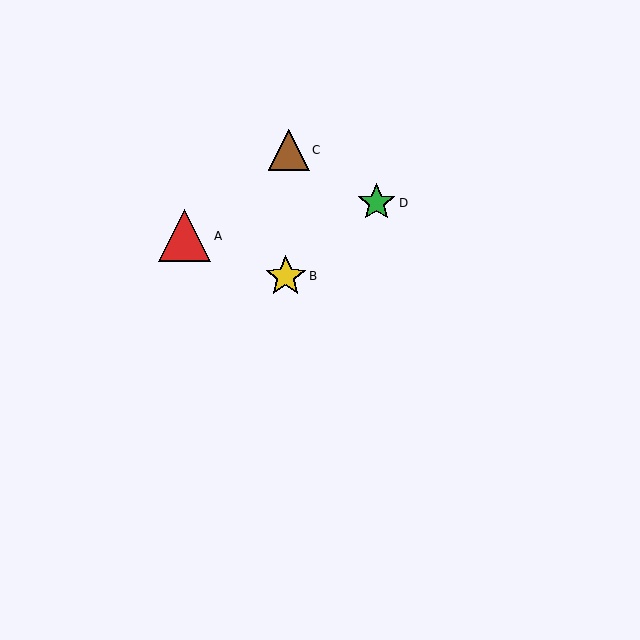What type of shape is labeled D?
Shape D is a green star.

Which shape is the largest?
The red triangle (labeled A) is the largest.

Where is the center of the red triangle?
The center of the red triangle is at (184, 236).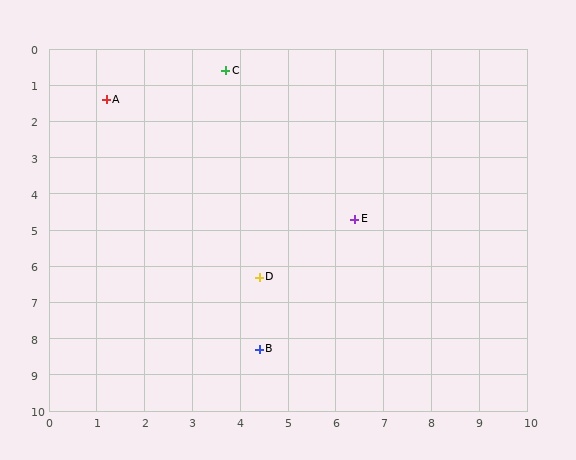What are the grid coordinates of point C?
Point C is at approximately (3.7, 0.6).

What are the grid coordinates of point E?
Point E is at approximately (6.4, 4.7).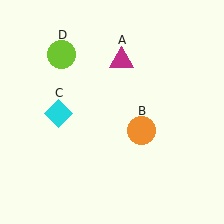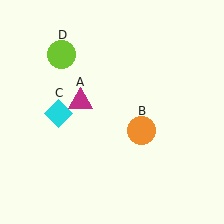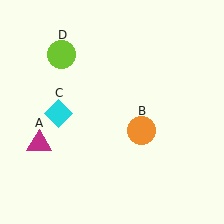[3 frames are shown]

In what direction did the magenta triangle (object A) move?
The magenta triangle (object A) moved down and to the left.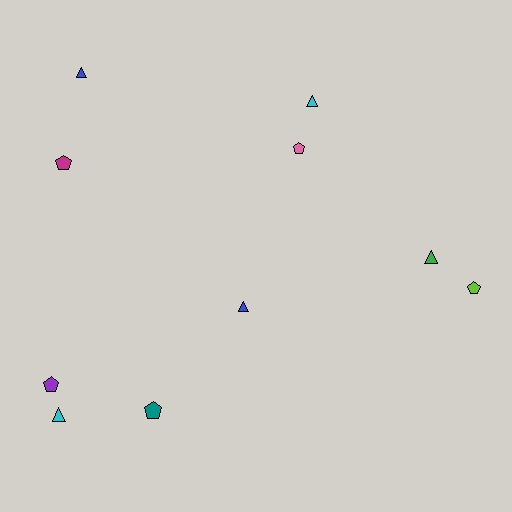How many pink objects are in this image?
There is 1 pink object.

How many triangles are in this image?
There are 5 triangles.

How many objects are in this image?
There are 10 objects.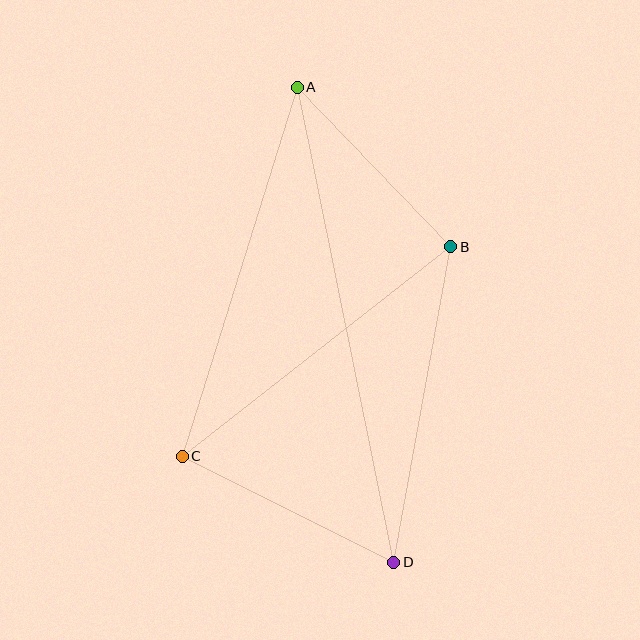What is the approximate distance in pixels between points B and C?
The distance between B and C is approximately 341 pixels.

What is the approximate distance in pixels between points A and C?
The distance between A and C is approximately 387 pixels.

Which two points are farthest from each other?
Points A and D are farthest from each other.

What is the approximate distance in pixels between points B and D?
The distance between B and D is approximately 321 pixels.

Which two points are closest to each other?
Points A and B are closest to each other.